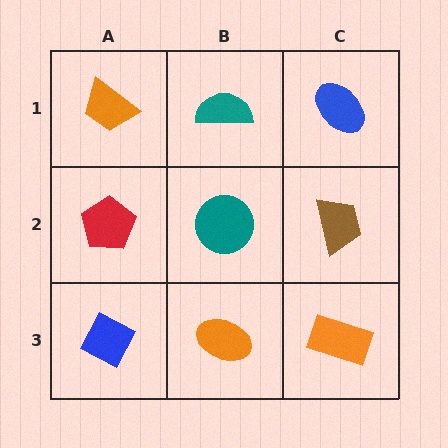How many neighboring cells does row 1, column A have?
2.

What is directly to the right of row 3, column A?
An orange ellipse.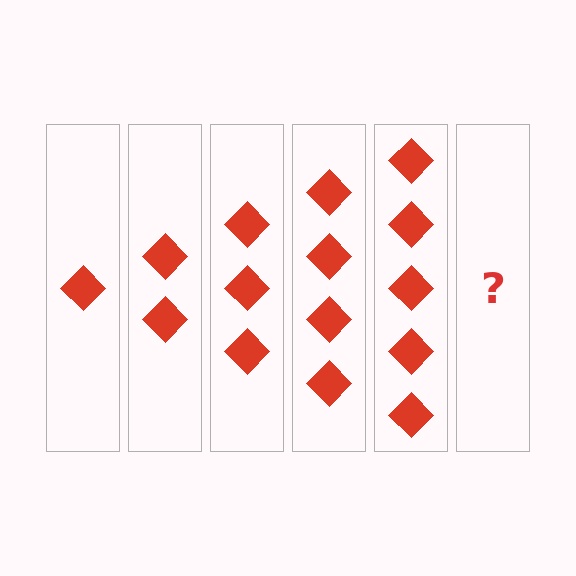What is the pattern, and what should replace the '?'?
The pattern is that each step adds one more diamond. The '?' should be 6 diamonds.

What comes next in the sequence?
The next element should be 6 diamonds.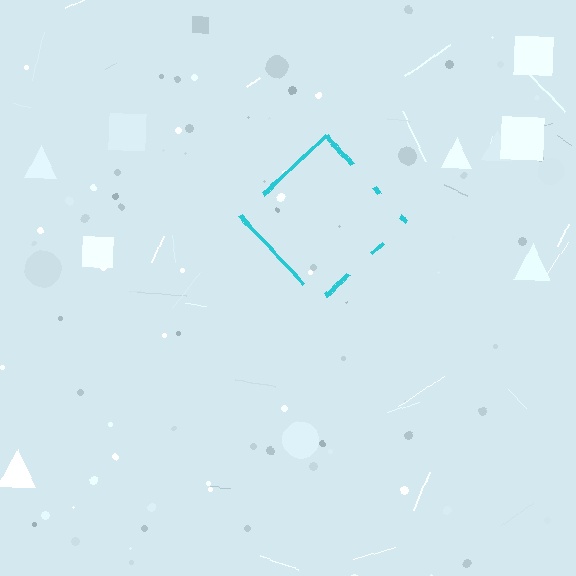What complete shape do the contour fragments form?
The contour fragments form a diamond.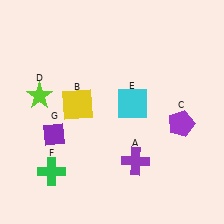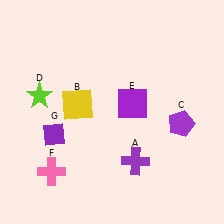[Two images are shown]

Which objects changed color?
E changed from cyan to purple. F changed from green to pink.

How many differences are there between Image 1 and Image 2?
There are 2 differences between the two images.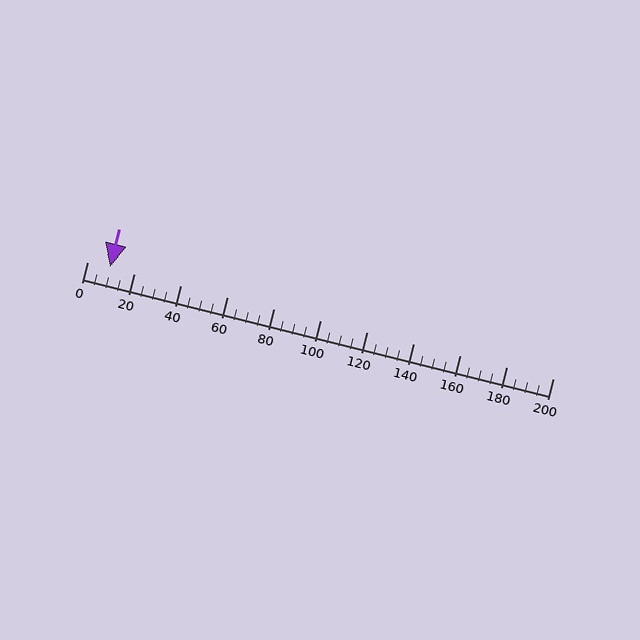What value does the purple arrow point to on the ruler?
The purple arrow points to approximately 10.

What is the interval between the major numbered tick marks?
The major tick marks are spaced 20 units apart.